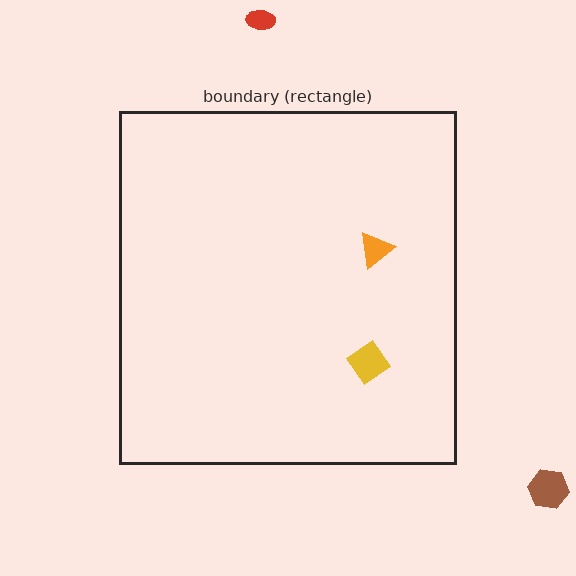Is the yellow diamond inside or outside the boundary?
Inside.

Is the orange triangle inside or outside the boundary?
Inside.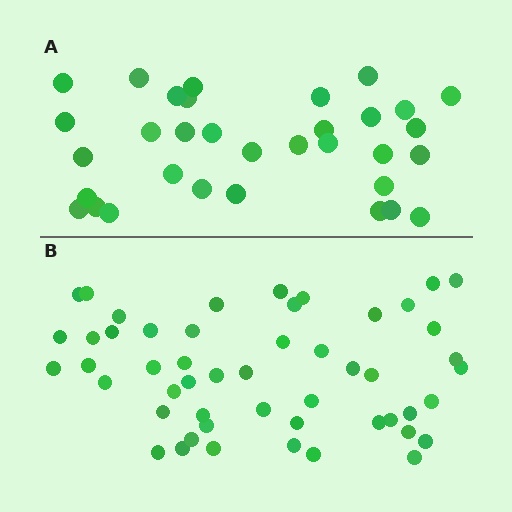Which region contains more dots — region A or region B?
Region B (the bottom region) has more dots.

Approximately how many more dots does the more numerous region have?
Region B has approximately 20 more dots than region A.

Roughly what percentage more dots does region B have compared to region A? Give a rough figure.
About 55% more.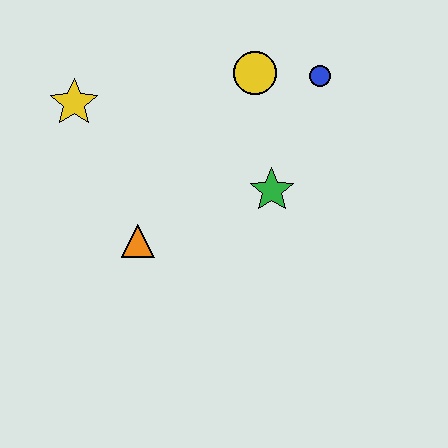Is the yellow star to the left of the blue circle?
Yes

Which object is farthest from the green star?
The yellow star is farthest from the green star.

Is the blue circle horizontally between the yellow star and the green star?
No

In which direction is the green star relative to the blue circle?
The green star is below the blue circle.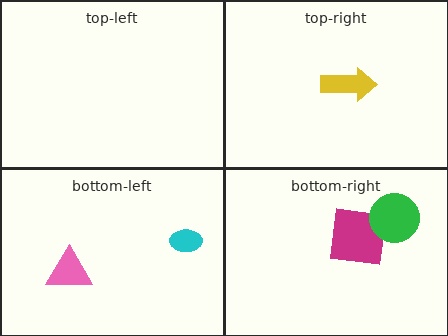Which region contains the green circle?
The bottom-right region.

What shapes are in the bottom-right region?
The magenta square, the green circle.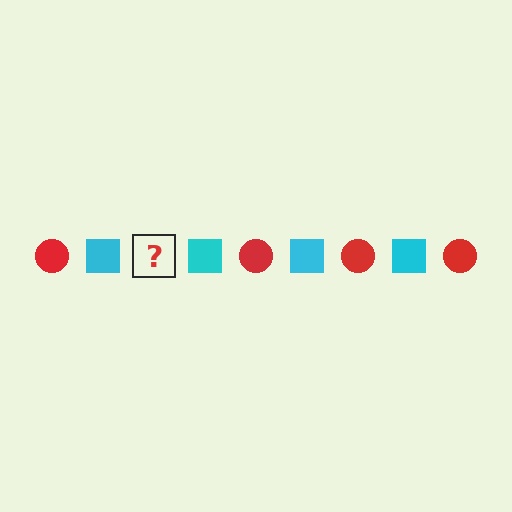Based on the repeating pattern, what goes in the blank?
The blank should be a red circle.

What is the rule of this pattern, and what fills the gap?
The rule is that the pattern alternates between red circle and cyan square. The gap should be filled with a red circle.